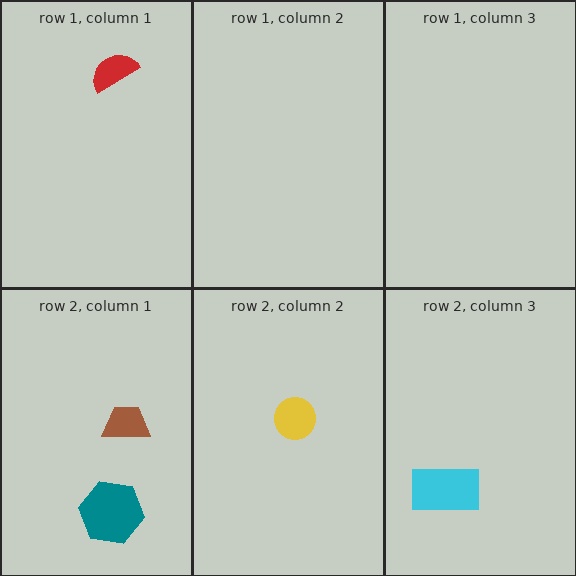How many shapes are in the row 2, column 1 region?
2.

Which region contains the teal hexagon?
The row 2, column 1 region.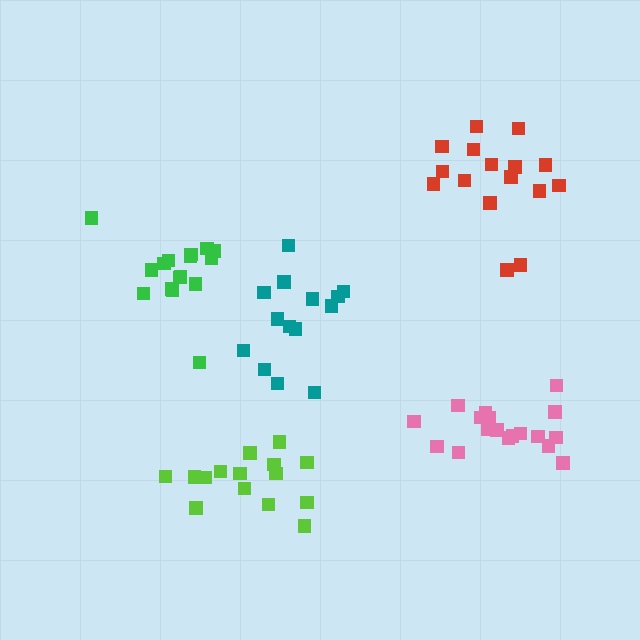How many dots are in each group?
Group 1: 16 dots, Group 2: 14 dots, Group 3: 18 dots, Group 4: 16 dots, Group 5: 15 dots (79 total).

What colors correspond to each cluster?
The clusters are colored: red, teal, pink, green, lime.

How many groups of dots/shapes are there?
There are 5 groups.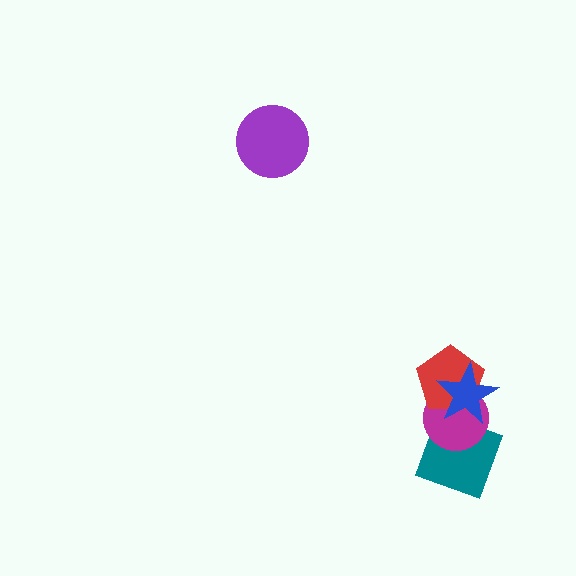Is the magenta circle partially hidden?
Yes, it is partially covered by another shape.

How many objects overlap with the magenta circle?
3 objects overlap with the magenta circle.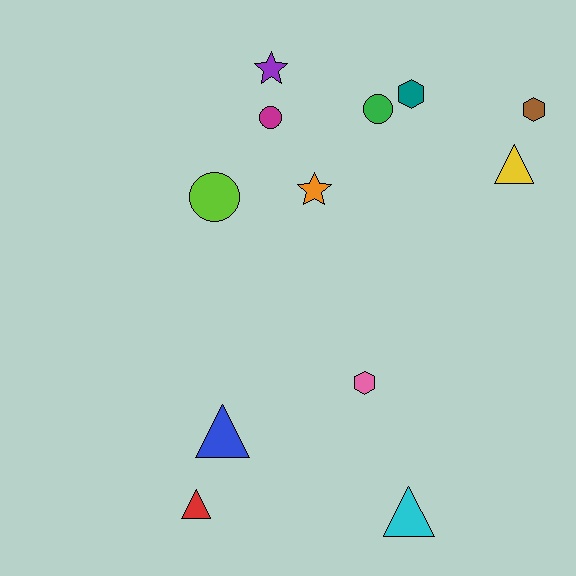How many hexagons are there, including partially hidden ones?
There are 3 hexagons.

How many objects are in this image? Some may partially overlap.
There are 12 objects.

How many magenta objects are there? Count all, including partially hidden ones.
There is 1 magenta object.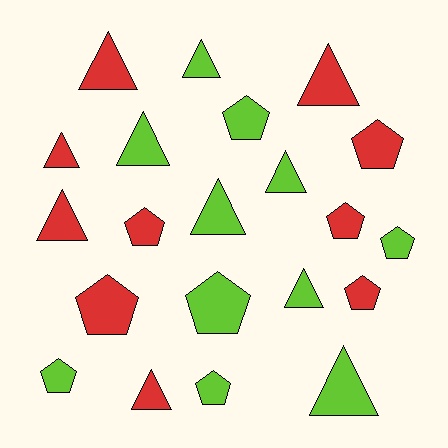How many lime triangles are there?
There are 6 lime triangles.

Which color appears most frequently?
Lime, with 11 objects.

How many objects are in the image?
There are 21 objects.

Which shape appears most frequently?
Triangle, with 11 objects.